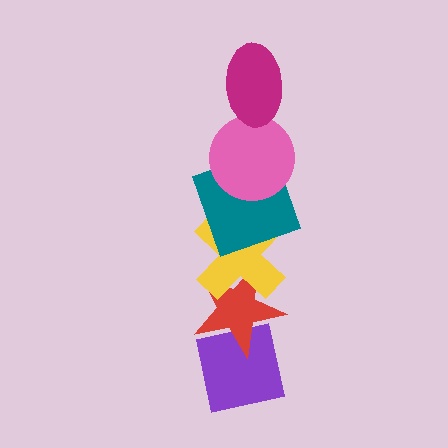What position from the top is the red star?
The red star is 5th from the top.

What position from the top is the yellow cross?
The yellow cross is 4th from the top.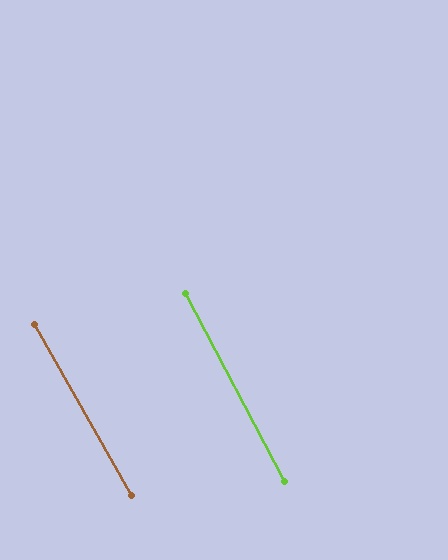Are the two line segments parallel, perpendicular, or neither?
Parallel — their directions differ by only 1.7°.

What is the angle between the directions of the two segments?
Approximately 2 degrees.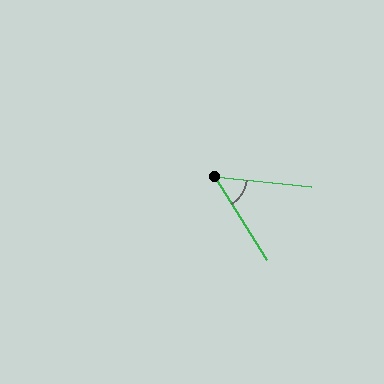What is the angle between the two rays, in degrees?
Approximately 52 degrees.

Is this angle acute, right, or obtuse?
It is acute.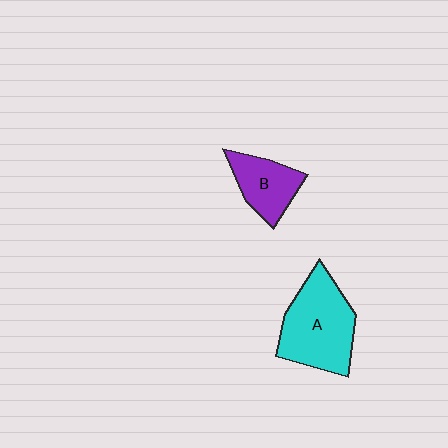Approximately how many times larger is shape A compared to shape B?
Approximately 1.8 times.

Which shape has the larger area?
Shape A (cyan).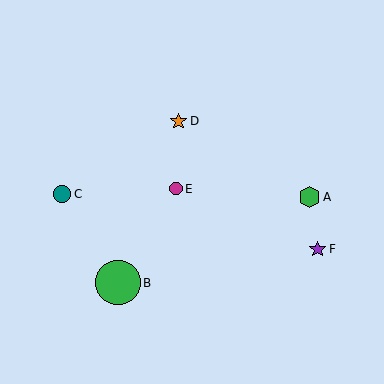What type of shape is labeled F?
Shape F is a purple star.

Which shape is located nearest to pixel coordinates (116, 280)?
The green circle (labeled B) at (118, 283) is nearest to that location.